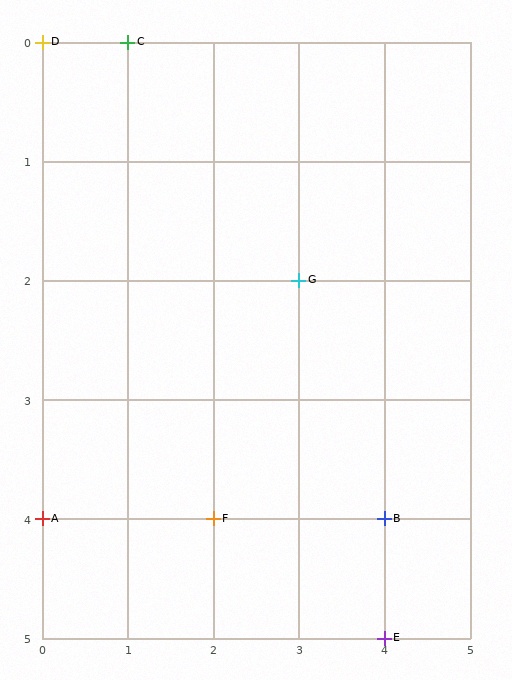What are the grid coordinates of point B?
Point B is at grid coordinates (4, 4).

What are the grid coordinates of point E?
Point E is at grid coordinates (4, 5).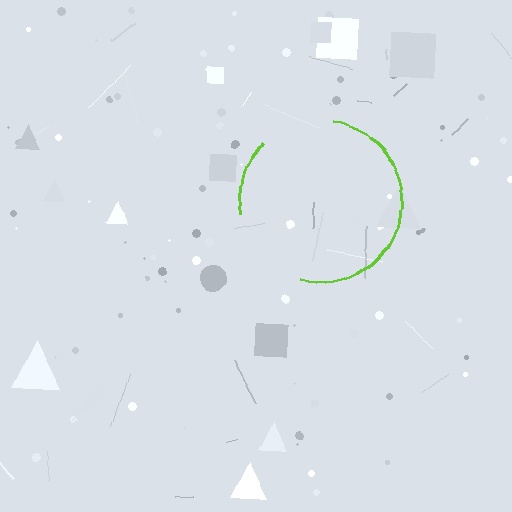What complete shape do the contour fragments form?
The contour fragments form a circle.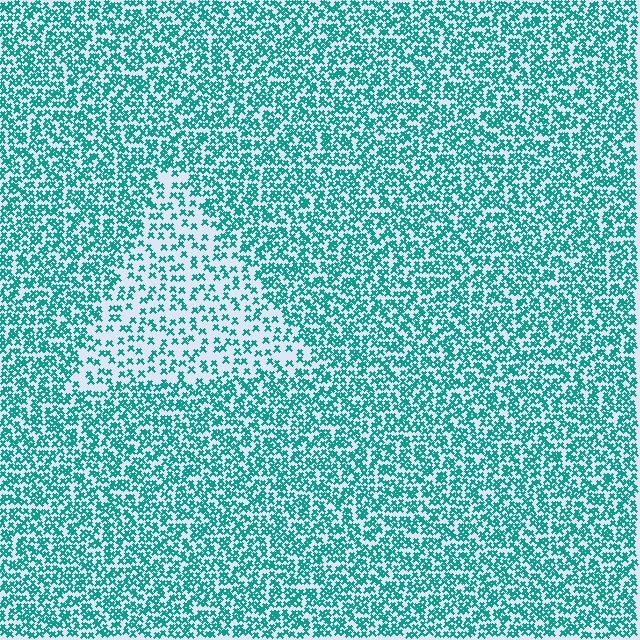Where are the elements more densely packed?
The elements are more densely packed outside the triangle boundary.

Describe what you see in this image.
The image contains small teal elements arranged at two different densities. A triangle-shaped region is visible where the elements are less densely packed than the surrounding area.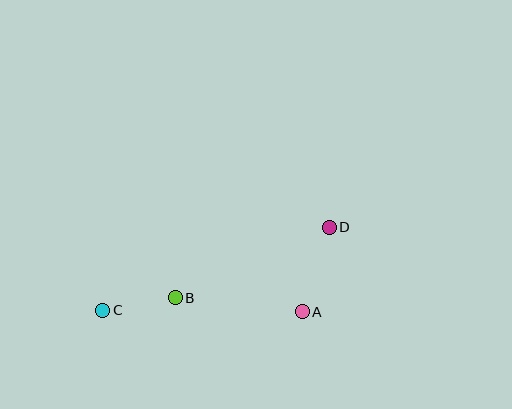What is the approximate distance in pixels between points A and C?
The distance between A and C is approximately 200 pixels.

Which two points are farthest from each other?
Points C and D are farthest from each other.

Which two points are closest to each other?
Points B and C are closest to each other.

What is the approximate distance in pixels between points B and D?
The distance between B and D is approximately 169 pixels.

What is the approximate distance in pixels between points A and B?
The distance between A and B is approximately 128 pixels.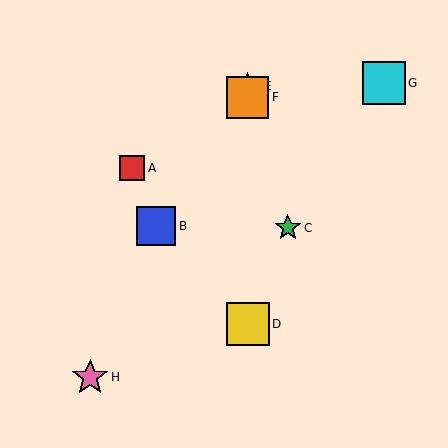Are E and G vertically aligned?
No, E is at x≈248 and G is at x≈384.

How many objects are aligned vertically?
3 objects (D, E, F) are aligned vertically.